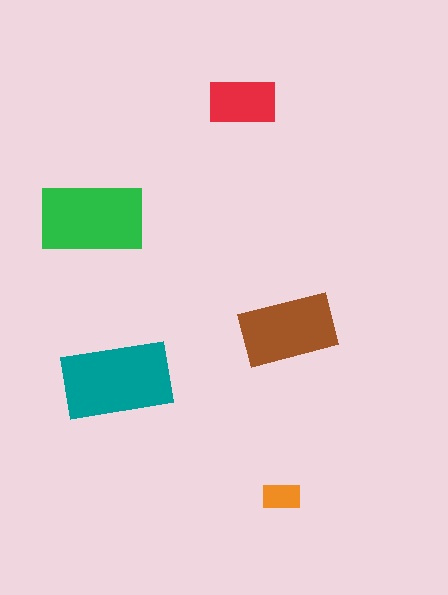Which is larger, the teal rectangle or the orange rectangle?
The teal one.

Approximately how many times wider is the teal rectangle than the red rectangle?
About 1.5 times wider.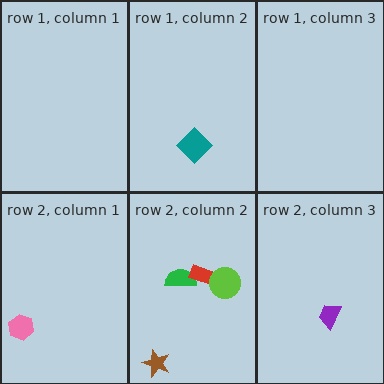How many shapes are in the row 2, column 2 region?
4.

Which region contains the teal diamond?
The row 1, column 2 region.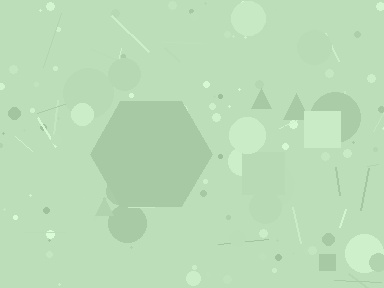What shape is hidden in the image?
A hexagon is hidden in the image.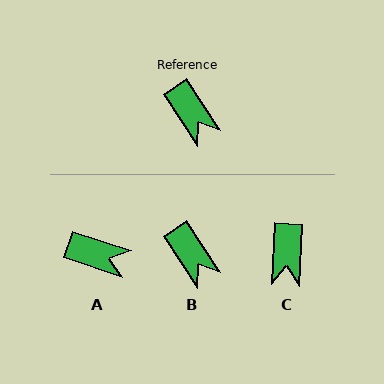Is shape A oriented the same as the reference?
No, it is off by about 39 degrees.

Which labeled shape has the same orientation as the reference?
B.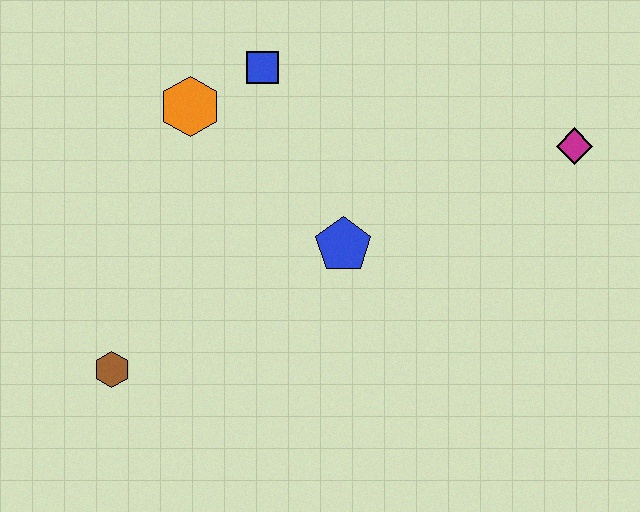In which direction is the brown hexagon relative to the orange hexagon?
The brown hexagon is below the orange hexagon.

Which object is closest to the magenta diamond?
The blue pentagon is closest to the magenta diamond.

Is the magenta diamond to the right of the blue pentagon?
Yes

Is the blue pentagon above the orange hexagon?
No